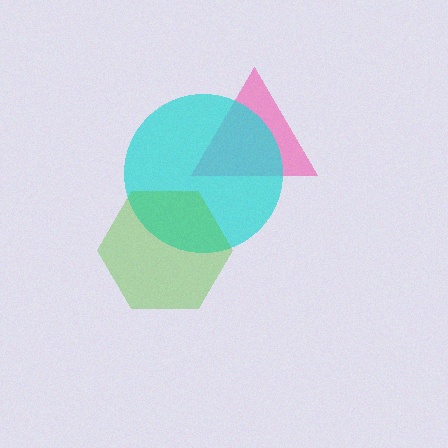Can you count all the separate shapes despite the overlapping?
Yes, there are 3 separate shapes.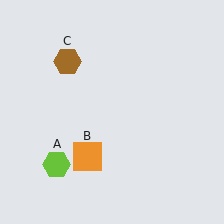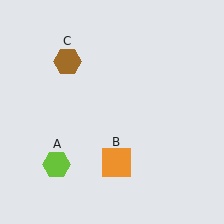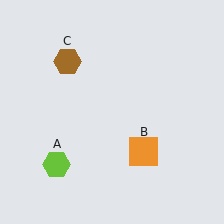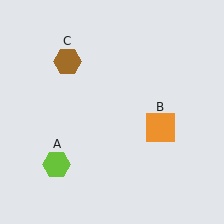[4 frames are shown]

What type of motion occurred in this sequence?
The orange square (object B) rotated counterclockwise around the center of the scene.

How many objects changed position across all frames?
1 object changed position: orange square (object B).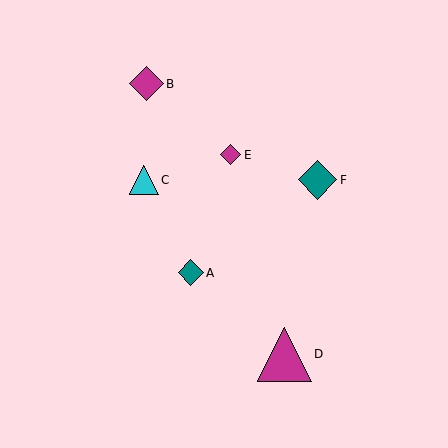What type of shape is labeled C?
Shape C is a cyan triangle.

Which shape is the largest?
The magenta triangle (labeled D) is the largest.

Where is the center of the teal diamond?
The center of the teal diamond is at (318, 180).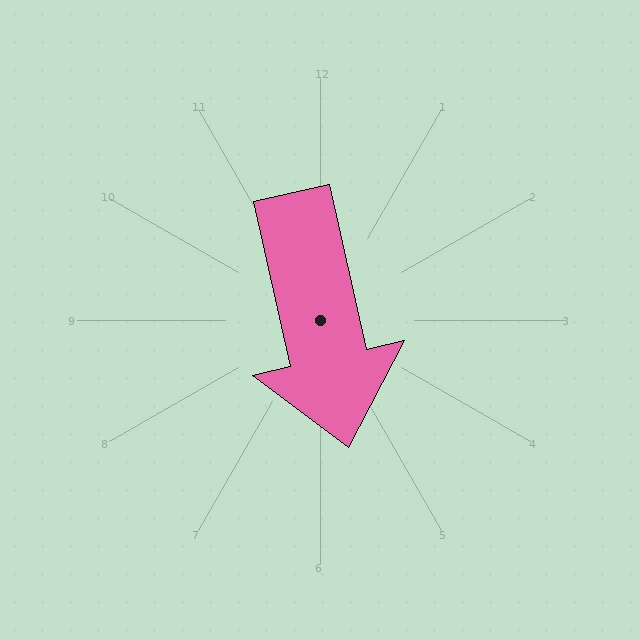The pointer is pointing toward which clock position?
Roughly 6 o'clock.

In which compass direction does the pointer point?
South.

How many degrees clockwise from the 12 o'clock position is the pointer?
Approximately 167 degrees.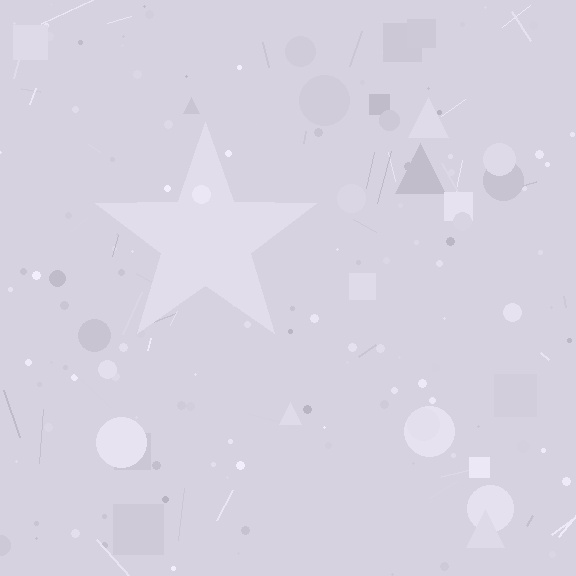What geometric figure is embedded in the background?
A star is embedded in the background.